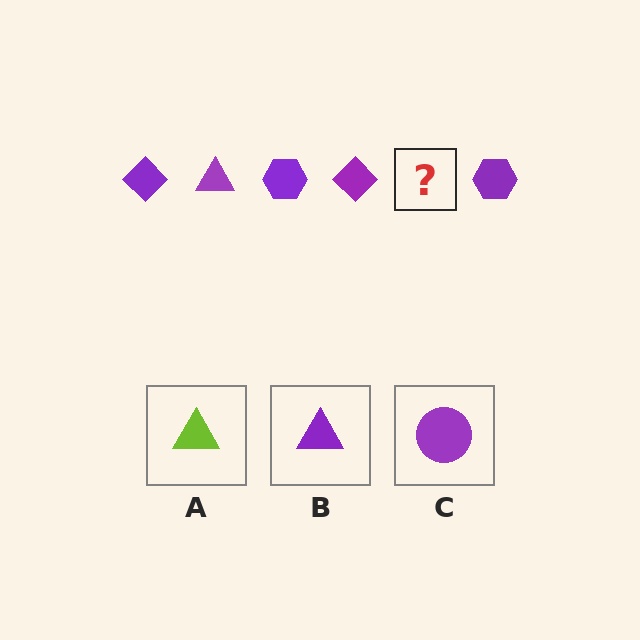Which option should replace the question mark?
Option B.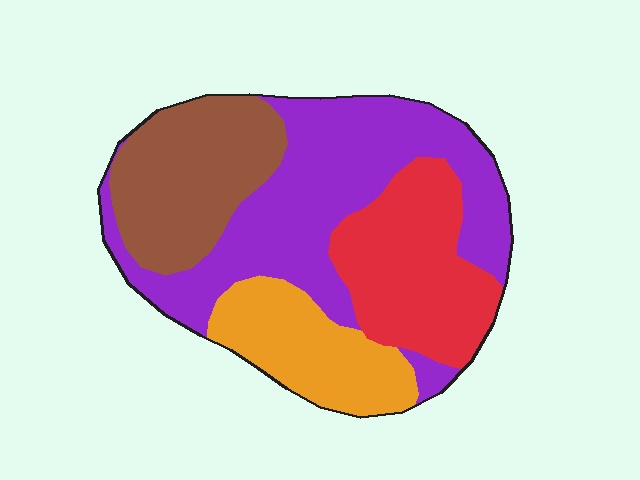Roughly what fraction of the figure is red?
Red covers 22% of the figure.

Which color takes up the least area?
Orange, at roughly 15%.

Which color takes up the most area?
Purple, at roughly 40%.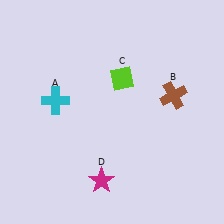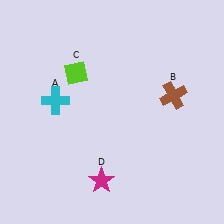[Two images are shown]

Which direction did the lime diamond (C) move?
The lime diamond (C) moved left.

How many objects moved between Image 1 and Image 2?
1 object moved between the two images.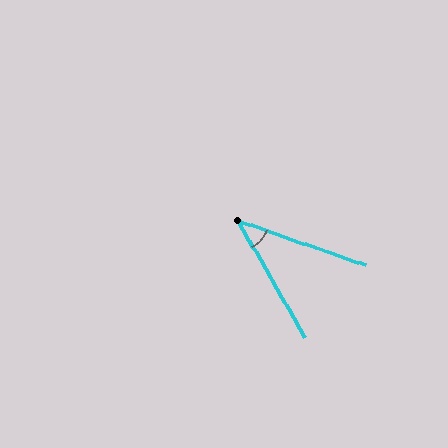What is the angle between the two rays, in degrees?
Approximately 41 degrees.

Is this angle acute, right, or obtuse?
It is acute.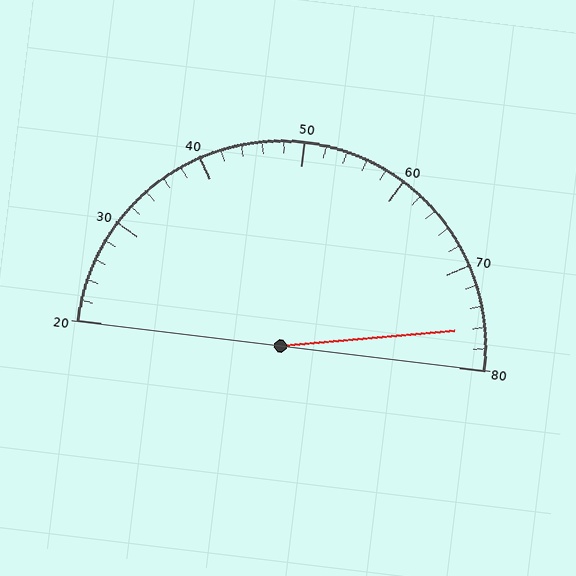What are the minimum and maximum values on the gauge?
The gauge ranges from 20 to 80.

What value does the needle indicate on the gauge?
The needle indicates approximately 76.